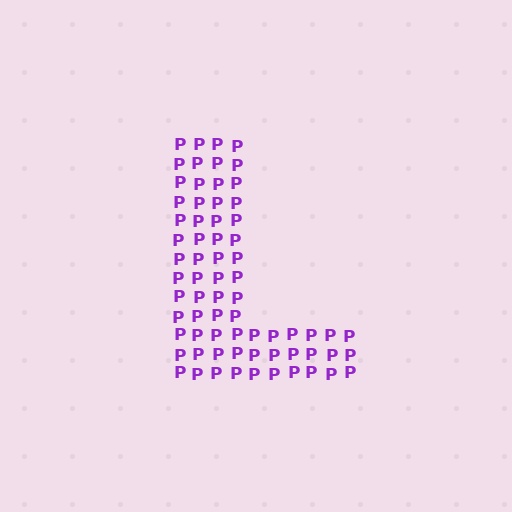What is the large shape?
The large shape is the letter L.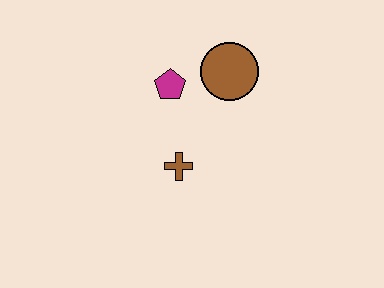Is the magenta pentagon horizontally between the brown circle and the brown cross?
No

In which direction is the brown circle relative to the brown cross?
The brown circle is above the brown cross.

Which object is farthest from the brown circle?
The brown cross is farthest from the brown circle.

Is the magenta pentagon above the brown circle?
No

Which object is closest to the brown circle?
The magenta pentagon is closest to the brown circle.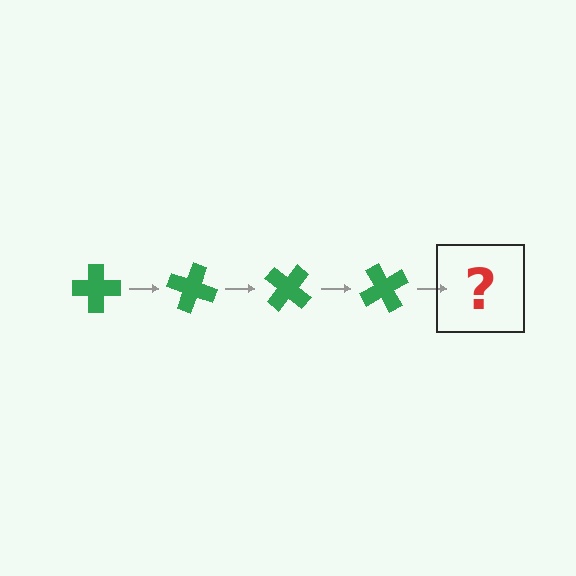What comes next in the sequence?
The next element should be a green cross rotated 80 degrees.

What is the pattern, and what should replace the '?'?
The pattern is that the cross rotates 20 degrees each step. The '?' should be a green cross rotated 80 degrees.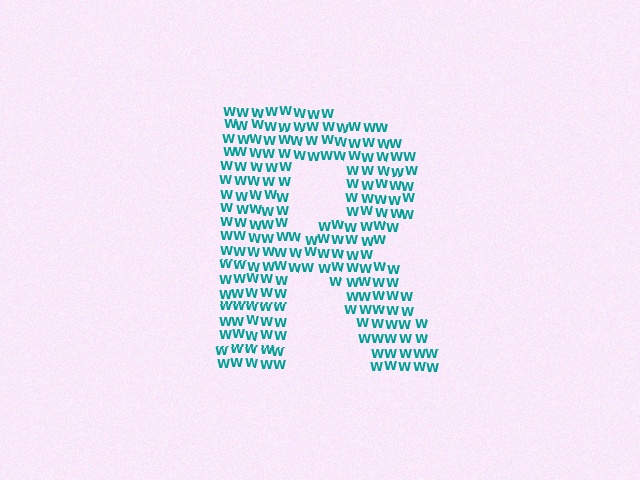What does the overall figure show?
The overall figure shows the letter R.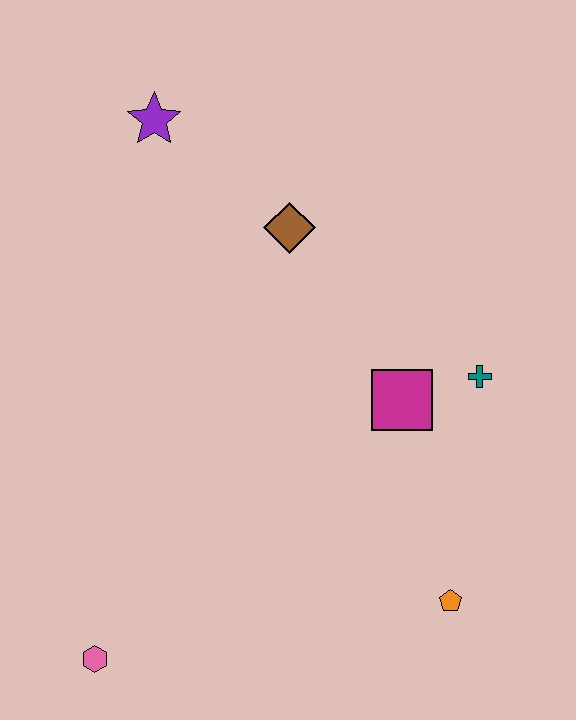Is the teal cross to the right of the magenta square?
Yes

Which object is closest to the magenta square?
The teal cross is closest to the magenta square.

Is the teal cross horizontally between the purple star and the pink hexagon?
No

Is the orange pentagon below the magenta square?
Yes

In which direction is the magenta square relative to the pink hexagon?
The magenta square is to the right of the pink hexagon.